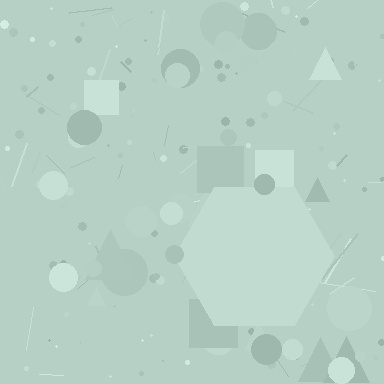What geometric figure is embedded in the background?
A hexagon is embedded in the background.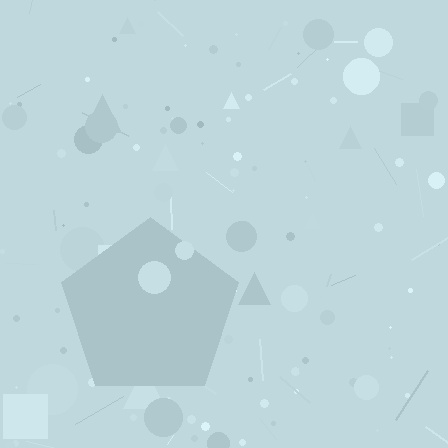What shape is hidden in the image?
A pentagon is hidden in the image.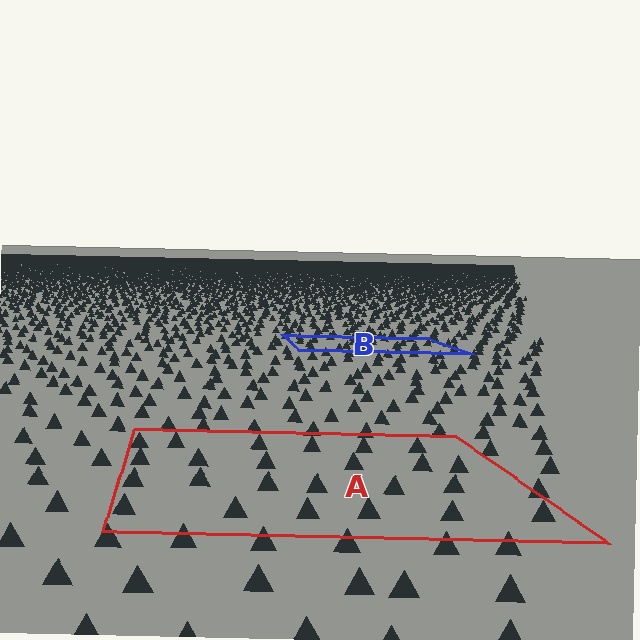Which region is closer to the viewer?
Region A is closer. The texture elements there are larger and more spread out.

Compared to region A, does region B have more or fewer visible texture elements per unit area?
Region B has more texture elements per unit area — they are packed more densely because it is farther away.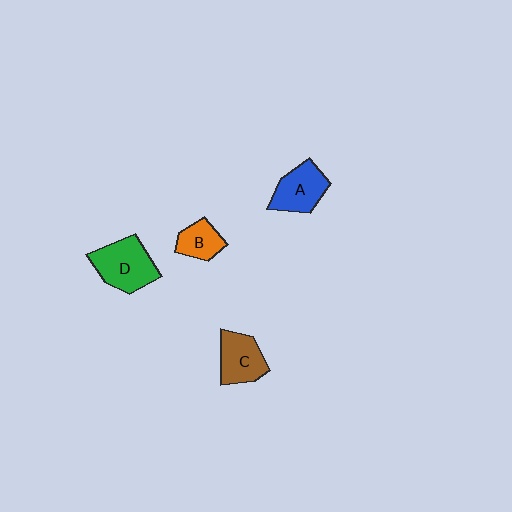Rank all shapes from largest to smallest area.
From largest to smallest: D (green), A (blue), C (brown), B (orange).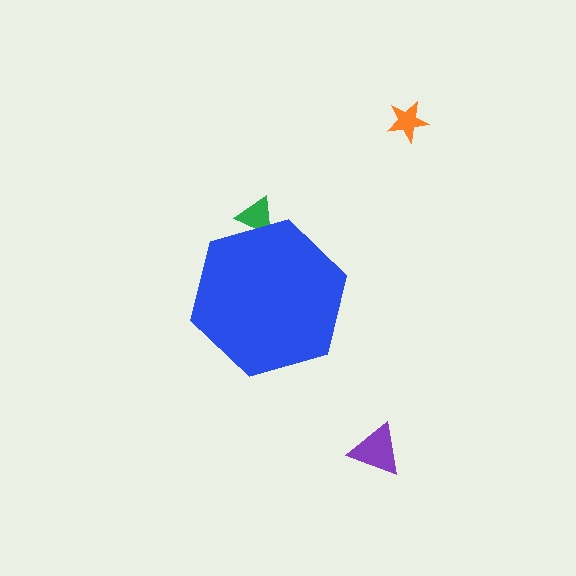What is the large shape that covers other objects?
A blue hexagon.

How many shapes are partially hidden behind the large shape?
1 shape is partially hidden.